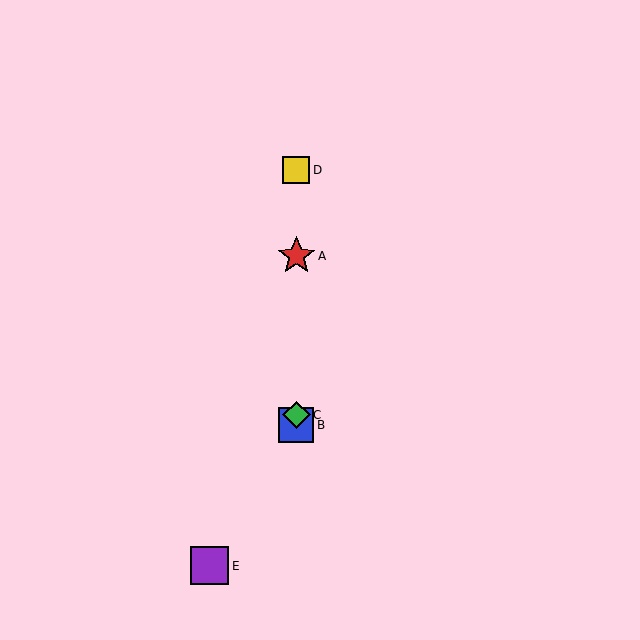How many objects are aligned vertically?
4 objects (A, B, C, D) are aligned vertically.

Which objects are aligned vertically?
Objects A, B, C, D are aligned vertically.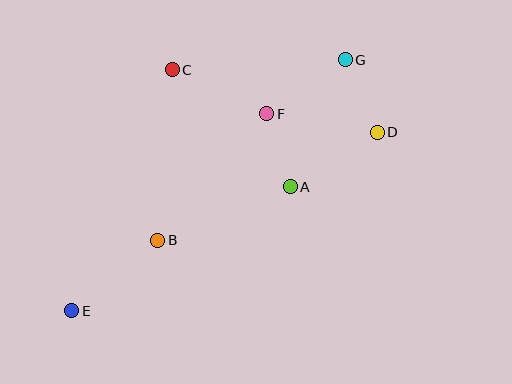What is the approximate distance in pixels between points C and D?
The distance between C and D is approximately 214 pixels.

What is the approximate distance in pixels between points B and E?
The distance between B and E is approximately 111 pixels.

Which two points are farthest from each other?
Points E and G are farthest from each other.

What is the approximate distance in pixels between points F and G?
The distance between F and G is approximately 95 pixels.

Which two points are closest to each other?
Points A and F are closest to each other.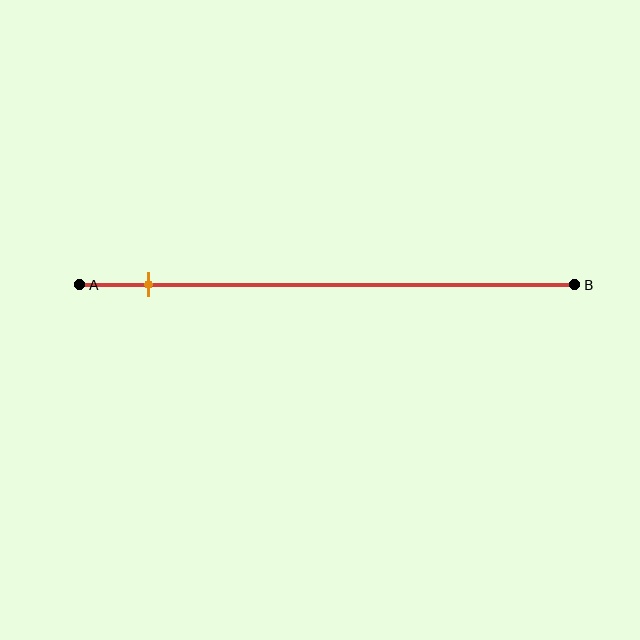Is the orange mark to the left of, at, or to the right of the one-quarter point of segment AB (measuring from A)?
The orange mark is to the left of the one-quarter point of segment AB.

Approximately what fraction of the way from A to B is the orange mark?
The orange mark is approximately 15% of the way from A to B.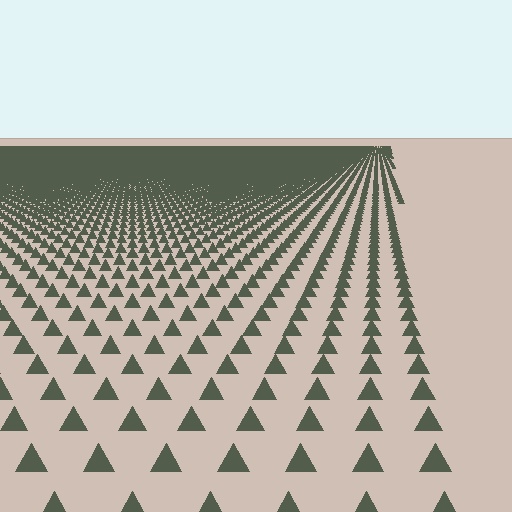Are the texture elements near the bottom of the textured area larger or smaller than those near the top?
Larger. Near the bottom, elements are closer to the viewer and appear at a bigger on-screen size.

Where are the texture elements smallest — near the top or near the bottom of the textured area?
Near the top.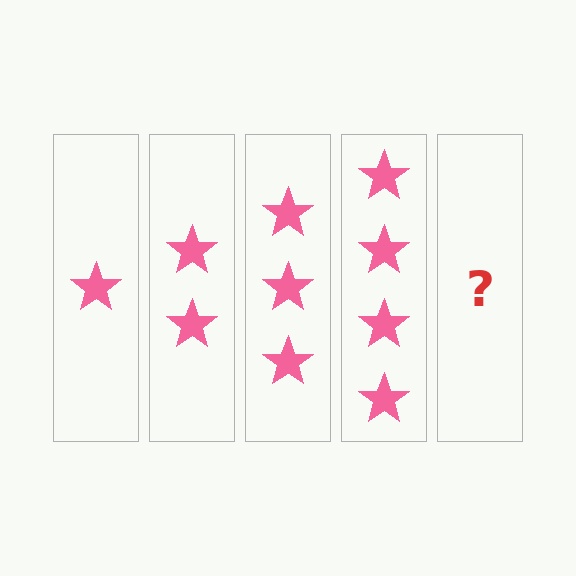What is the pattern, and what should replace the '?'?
The pattern is that each step adds one more star. The '?' should be 5 stars.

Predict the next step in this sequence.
The next step is 5 stars.